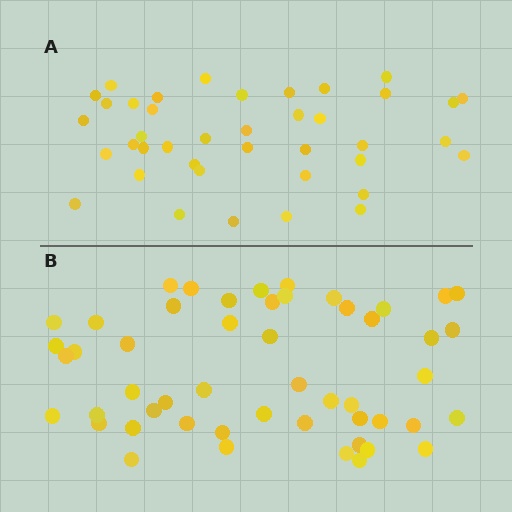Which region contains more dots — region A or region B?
Region B (the bottom region) has more dots.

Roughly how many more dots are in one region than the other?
Region B has roughly 12 or so more dots than region A.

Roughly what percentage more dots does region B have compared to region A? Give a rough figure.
About 30% more.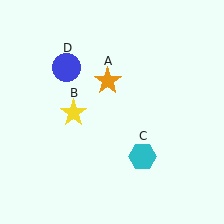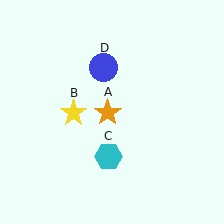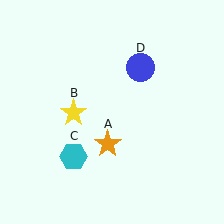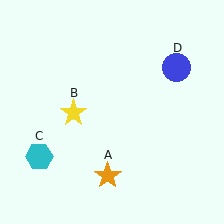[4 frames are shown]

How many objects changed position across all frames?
3 objects changed position: orange star (object A), cyan hexagon (object C), blue circle (object D).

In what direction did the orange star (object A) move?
The orange star (object A) moved down.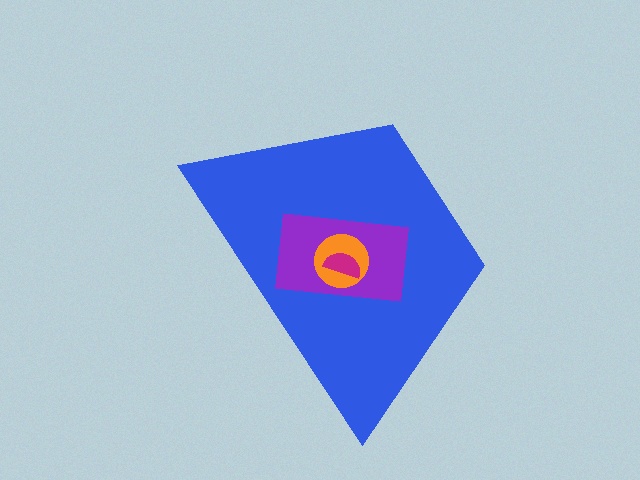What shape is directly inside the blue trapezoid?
The purple rectangle.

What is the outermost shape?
The blue trapezoid.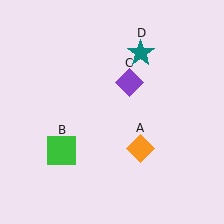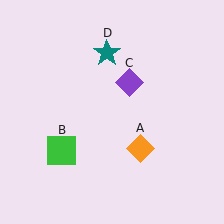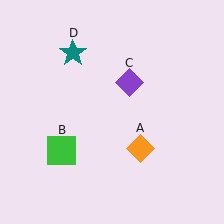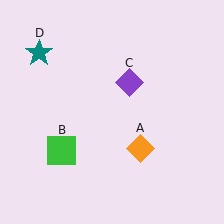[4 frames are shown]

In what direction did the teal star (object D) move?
The teal star (object D) moved left.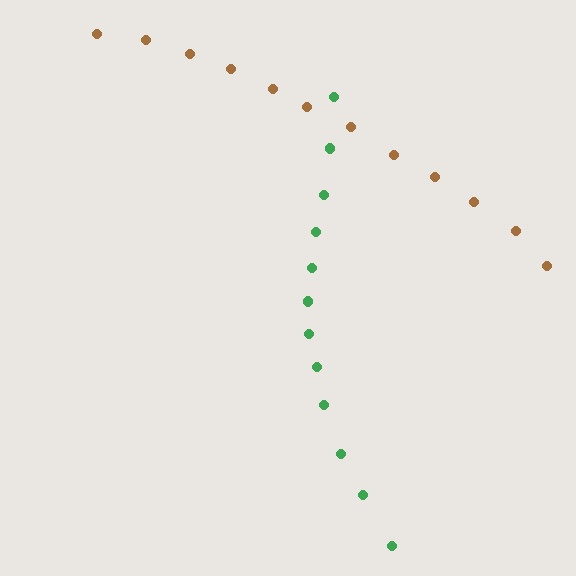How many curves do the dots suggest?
There are 2 distinct paths.